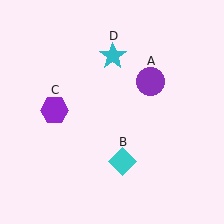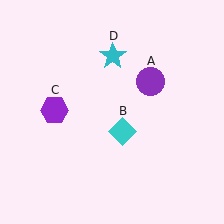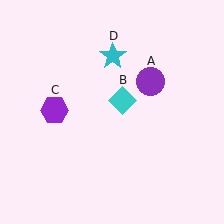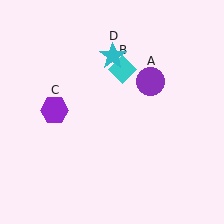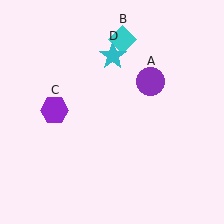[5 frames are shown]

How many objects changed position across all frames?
1 object changed position: cyan diamond (object B).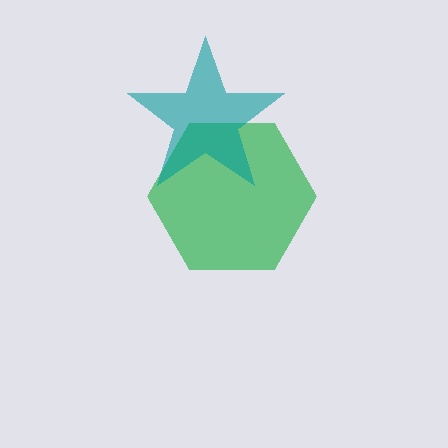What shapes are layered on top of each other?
The layered shapes are: a green hexagon, a teal star.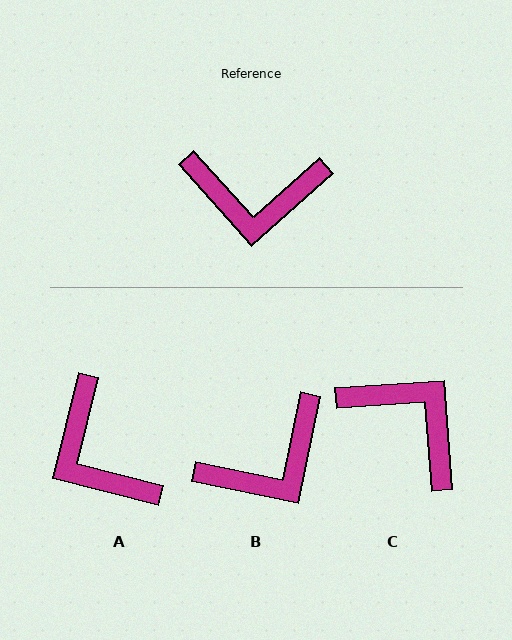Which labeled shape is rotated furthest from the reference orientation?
C, about 142 degrees away.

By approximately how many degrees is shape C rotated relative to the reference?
Approximately 142 degrees counter-clockwise.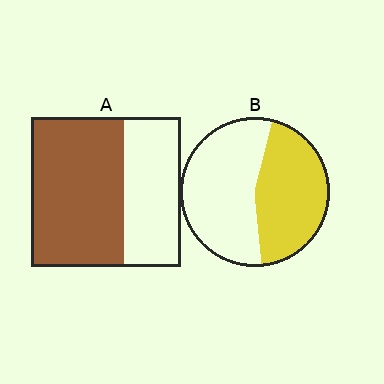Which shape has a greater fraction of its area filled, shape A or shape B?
Shape A.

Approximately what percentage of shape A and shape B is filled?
A is approximately 60% and B is approximately 45%.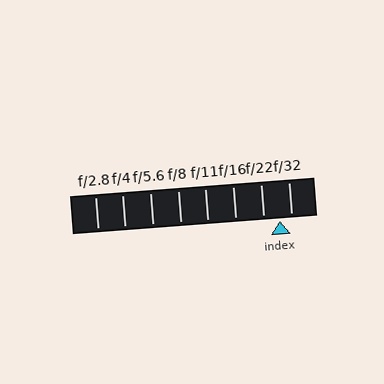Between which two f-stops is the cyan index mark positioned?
The index mark is between f/22 and f/32.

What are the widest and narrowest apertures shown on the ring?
The widest aperture shown is f/2.8 and the narrowest is f/32.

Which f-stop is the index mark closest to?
The index mark is closest to f/32.